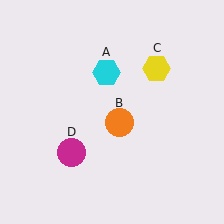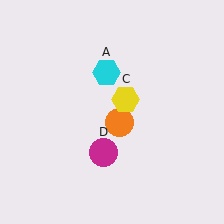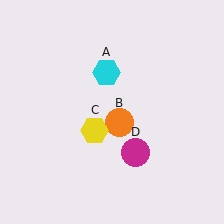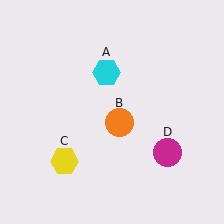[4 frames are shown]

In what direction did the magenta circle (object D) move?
The magenta circle (object D) moved right.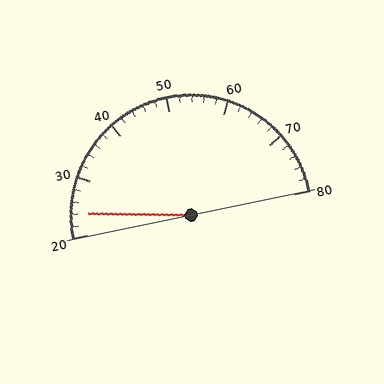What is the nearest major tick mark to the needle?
The nearest major tick mark is 20.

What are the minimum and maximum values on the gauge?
The gauge ranges from 20 to 80.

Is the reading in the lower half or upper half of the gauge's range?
The reading is in the lower half of the range (20 to 80).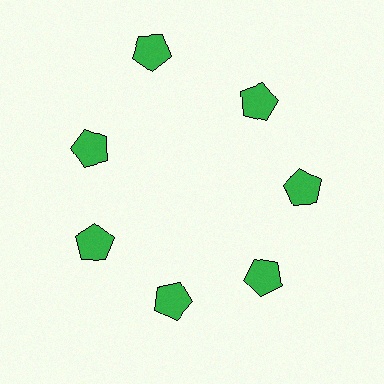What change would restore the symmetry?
The symmetry would be restored by moving it inward, back onto the ring so that all 7 pentagons sit at equal angles and equal distance from the center.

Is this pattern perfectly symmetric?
No. The 7 green pentagons are arranged in a ring, but one element near the 12 o'clock position is pushed outward from the center, breaking the 7-fold rotational symmetry.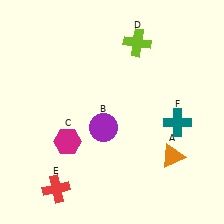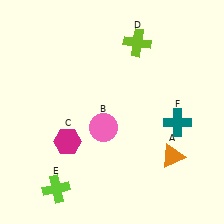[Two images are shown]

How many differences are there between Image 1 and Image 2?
There are 2 differences between the two images.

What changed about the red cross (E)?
In Image 1, E is red. In Image 2, it changed to lime.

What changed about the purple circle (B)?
In Image 1, B is purple. In Image 2, it changed to pink.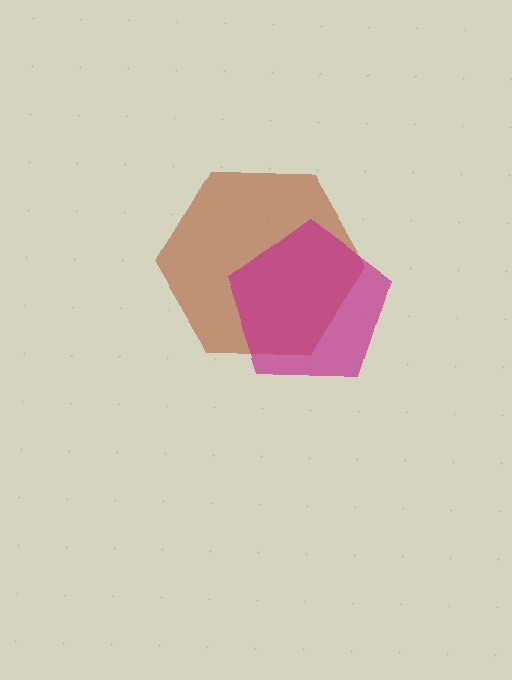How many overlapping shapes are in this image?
There are 2 overlapping shapes in the image.